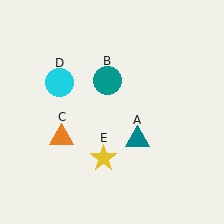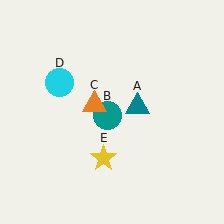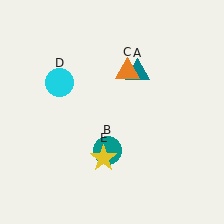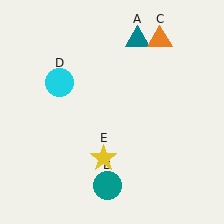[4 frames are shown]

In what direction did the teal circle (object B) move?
The teal circle (object B) moved down.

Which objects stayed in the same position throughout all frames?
Cyan circle (object D) and yellow star (object E) remained stationary.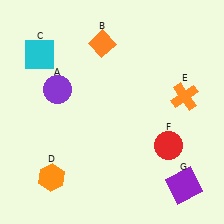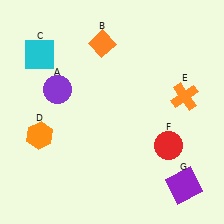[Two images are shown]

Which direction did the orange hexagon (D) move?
The orange hexagon (D) moved up.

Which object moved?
The orange hexagon (D) moved up.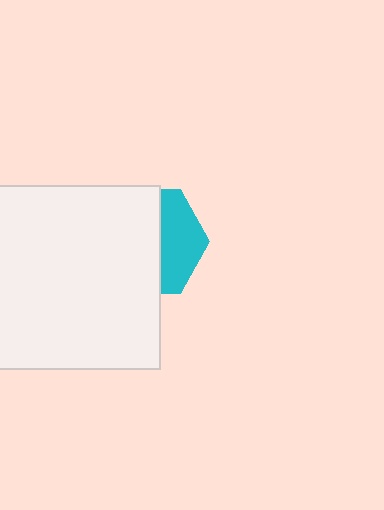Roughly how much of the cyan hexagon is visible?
A small part of it is visible (roughly 38%).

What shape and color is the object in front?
The object in front is a white square.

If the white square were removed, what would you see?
You would see the complete cyan hexagon.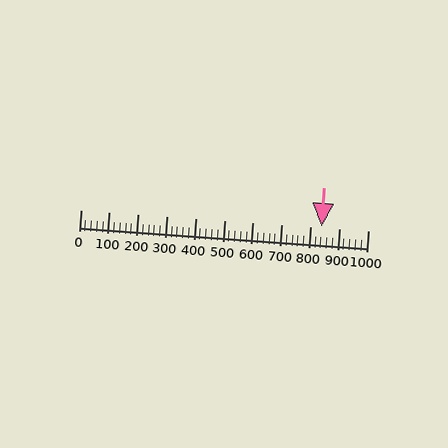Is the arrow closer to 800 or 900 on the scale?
The arrow is closer to 800.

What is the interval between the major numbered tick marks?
The major tick marks are spaced 100 units apart.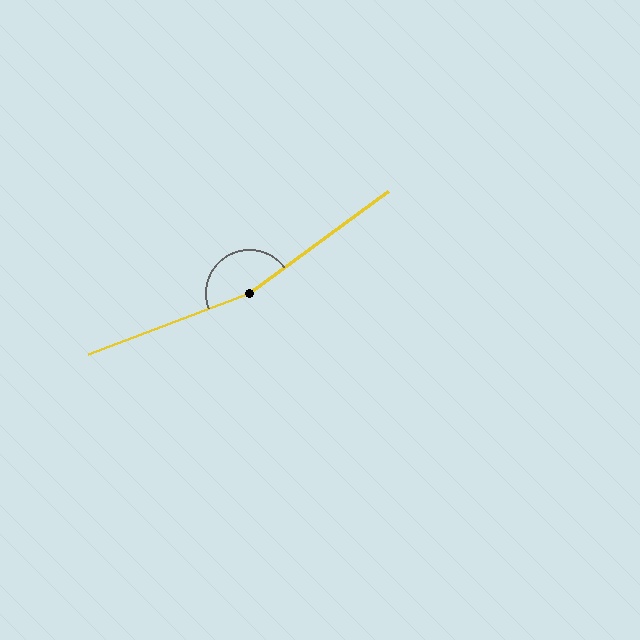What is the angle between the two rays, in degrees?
Approximately 165 degrees.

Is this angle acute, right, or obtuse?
It is obtuse.